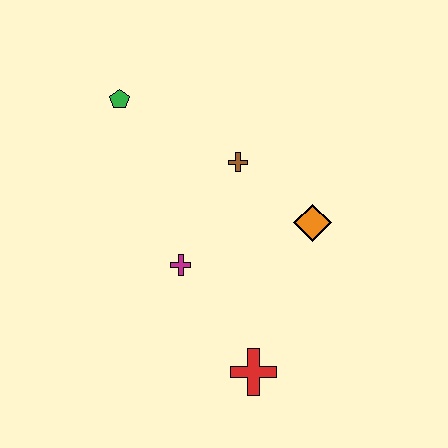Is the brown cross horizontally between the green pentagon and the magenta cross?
No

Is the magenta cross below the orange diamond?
Yes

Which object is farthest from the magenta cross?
The green pentagon is farthest from the magenta cross.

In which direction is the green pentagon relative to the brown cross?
The green pentagon is to the left of the brown cross.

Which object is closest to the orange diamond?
The brown cross is closest to the orange diamond.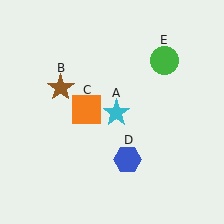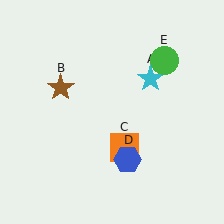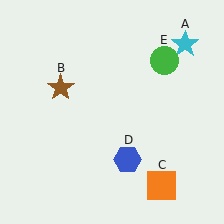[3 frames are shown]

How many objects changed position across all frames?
2 objects changed position: cyan star (object A), orange square (object C).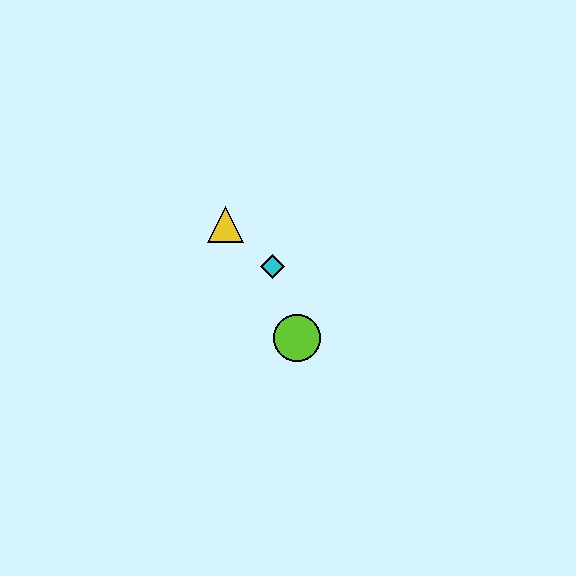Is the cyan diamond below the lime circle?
No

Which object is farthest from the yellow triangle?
The lime circle is farthest from the yellow triangle.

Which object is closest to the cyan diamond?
The yellow triangle is closest to the cyan diamond.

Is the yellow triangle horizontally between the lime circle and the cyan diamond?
No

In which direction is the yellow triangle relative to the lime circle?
The yellow triangle is above the lime circle.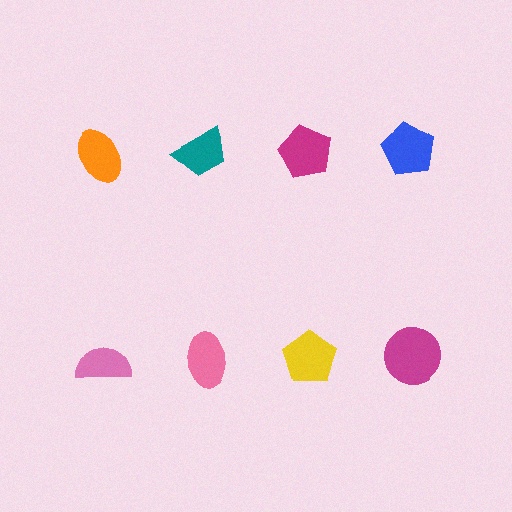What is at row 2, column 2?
A pink ellipse.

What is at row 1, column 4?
A blue pentagon.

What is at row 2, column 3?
A yellow pentagon.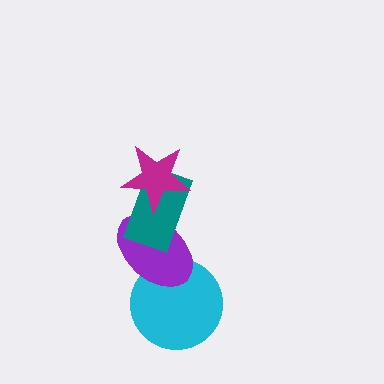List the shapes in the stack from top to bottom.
From top to bottom: the magenta star, the teal rectangle, the purple ellipse, the cyan circle.